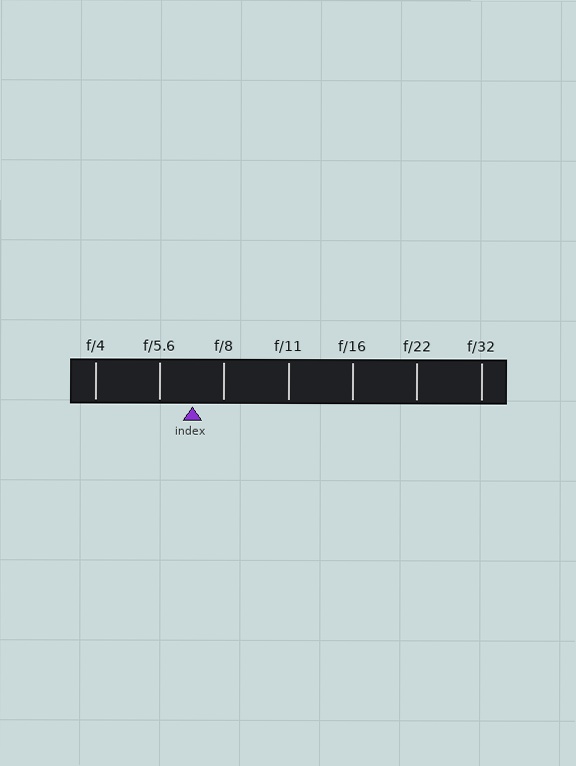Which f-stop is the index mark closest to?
The index mark is closest to f/8.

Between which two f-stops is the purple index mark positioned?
The index mark is between f/5.6 and f/8.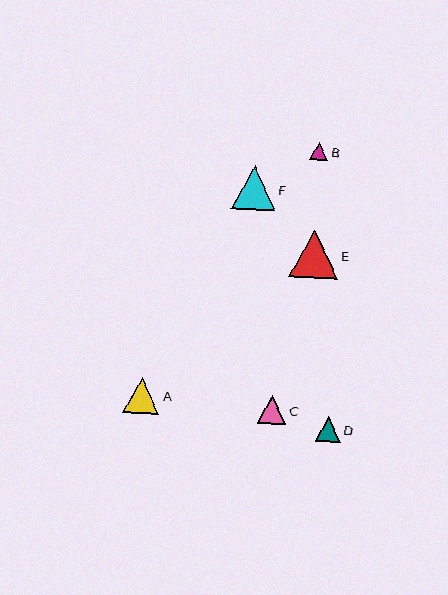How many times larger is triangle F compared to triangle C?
Triangle F is approximately 1.5 times the size of triangle C.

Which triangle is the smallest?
Triangle B is the smallest with a size of approximately 18 pixels.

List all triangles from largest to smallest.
From largest to smallest: E, F, A, C, D, B.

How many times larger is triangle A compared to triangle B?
Triangle A is approximately 2.0 times the size of triangle B.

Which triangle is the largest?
Triangle E is the largest with a size of approximately 48 pixels.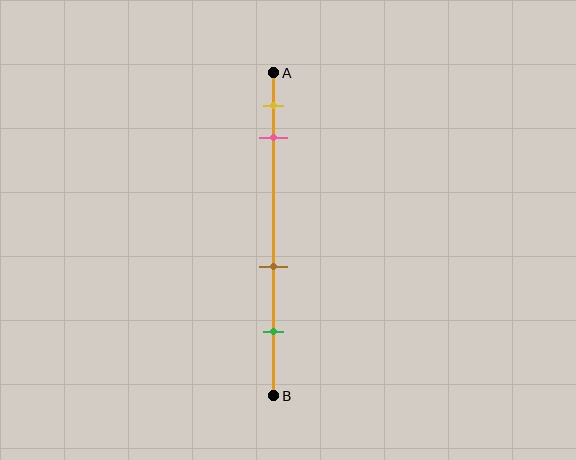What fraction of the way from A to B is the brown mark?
The brown mark is approximately 60% (0.6) of the way from A to B.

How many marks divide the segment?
There are 4 marks dividing the segment.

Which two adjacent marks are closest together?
The yellow and pink marks are the closest adjacent pair.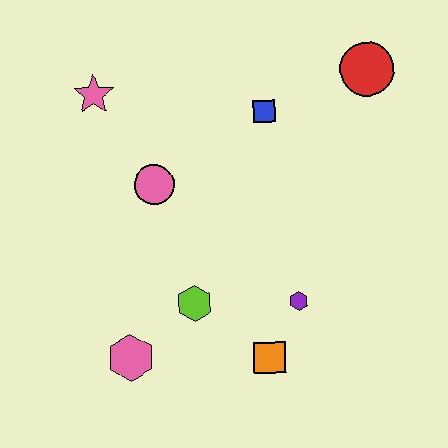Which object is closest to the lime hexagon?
The pink hexagon is closest to the lime hexagon.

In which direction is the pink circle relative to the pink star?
The pink circle is below the pink star.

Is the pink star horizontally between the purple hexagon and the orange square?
No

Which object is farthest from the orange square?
The pink star is farthest from the orange square.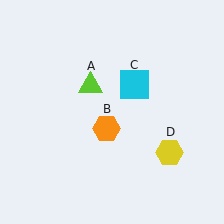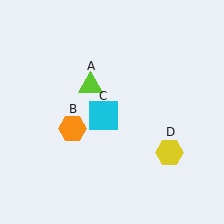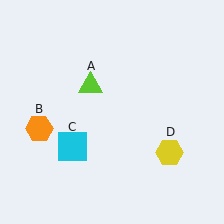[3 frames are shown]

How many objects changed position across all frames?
2 objects changed position: orange hexagon (object B), cyan square (object C).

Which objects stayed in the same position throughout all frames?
Lime triangle (object A) and yellow hexagon (object D) remained stationary.